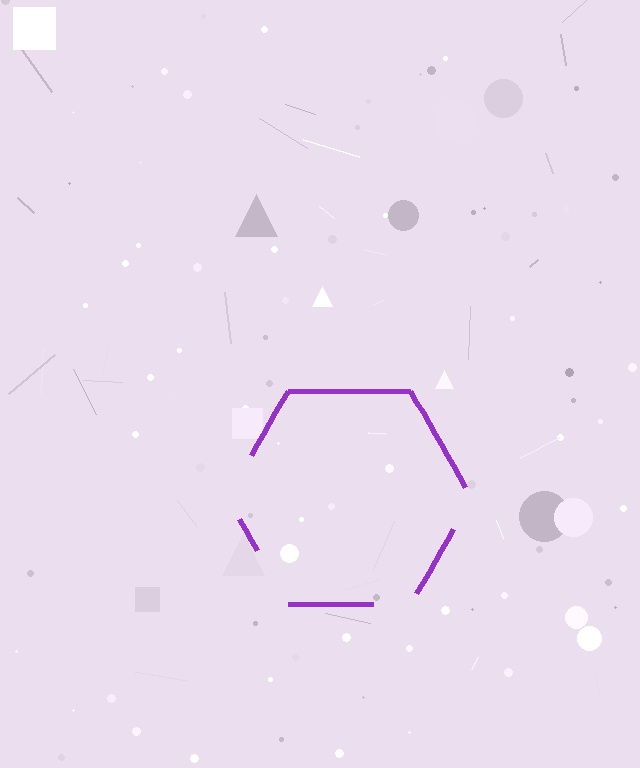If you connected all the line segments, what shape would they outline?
They would outline a hexagon.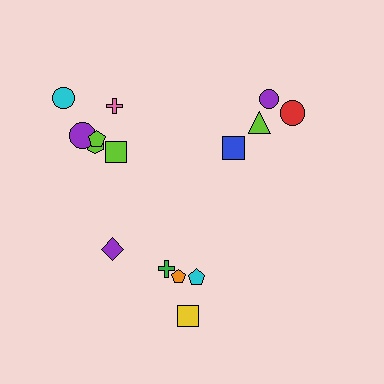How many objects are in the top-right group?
There are 4 objects.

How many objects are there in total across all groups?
There are 15 objects.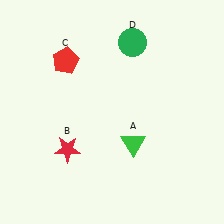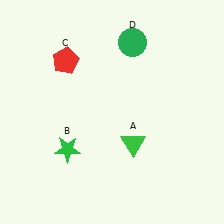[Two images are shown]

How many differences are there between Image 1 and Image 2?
There is 1 difference between the two images.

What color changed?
The star (B) changed from red in Image 1 to green in Image 2.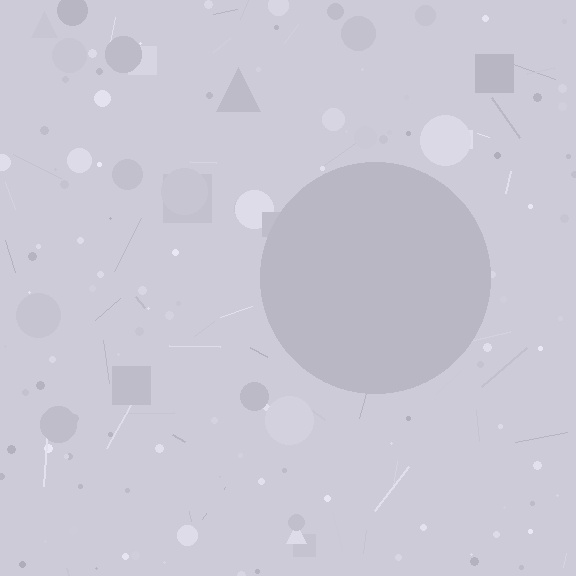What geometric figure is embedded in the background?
A circle is embedded in the background.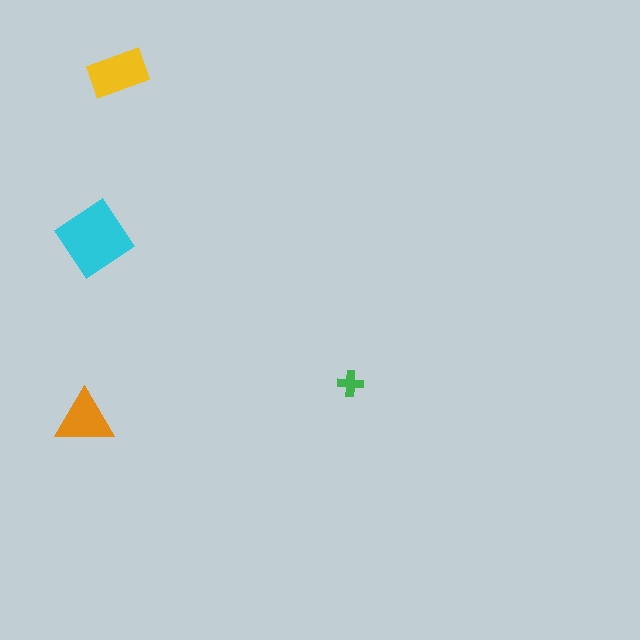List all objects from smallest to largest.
The green cross, the orange triangle, the yellow rectangle, the cyan diamond.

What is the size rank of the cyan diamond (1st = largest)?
1st.